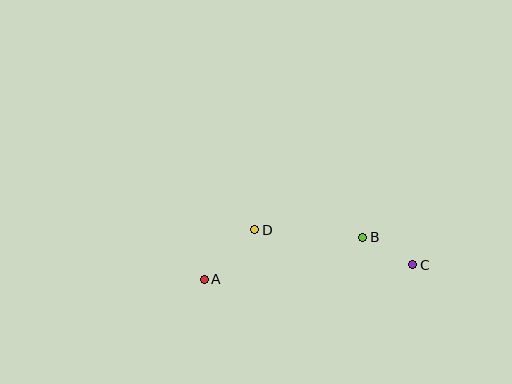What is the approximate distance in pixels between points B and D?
The distance between B and D is approximately 108 pixels.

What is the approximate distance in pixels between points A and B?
The distance between A and B is approximately 164 pixels.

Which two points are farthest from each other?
Points A and C are farthest from each other.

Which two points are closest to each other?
Points B and C are closest to each other.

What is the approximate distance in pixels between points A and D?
The distance between A and D is approximately 71 pixels.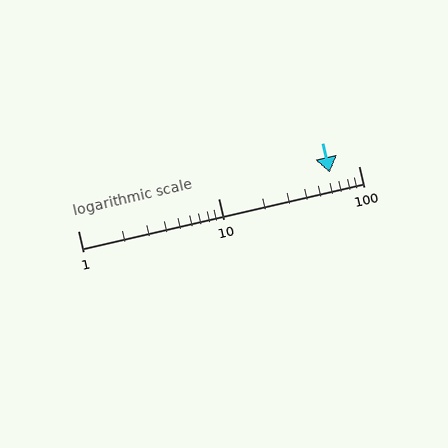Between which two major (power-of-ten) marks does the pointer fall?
The pointer is between 10 and 100.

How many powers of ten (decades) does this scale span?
The scale spans 2 decades, from 1 to 100.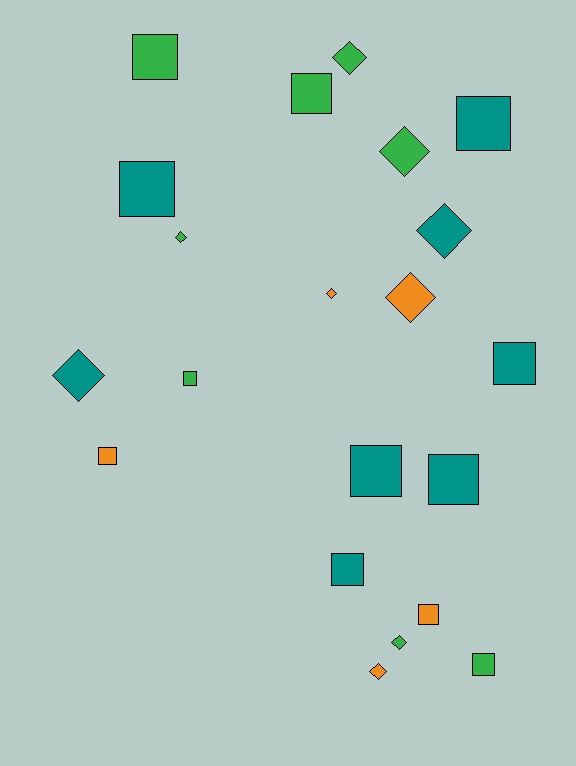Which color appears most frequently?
Teal, with 8 objects.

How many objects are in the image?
There are 21 objects.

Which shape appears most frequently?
Square, with 12 objects.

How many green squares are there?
There are 4 green squares.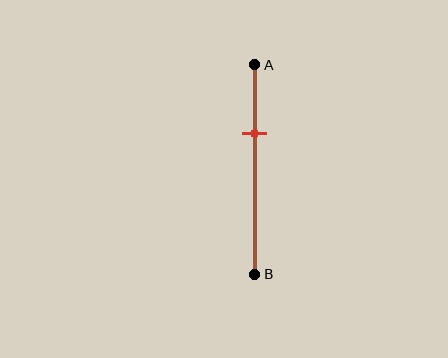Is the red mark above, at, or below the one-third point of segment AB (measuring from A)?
The red mark is approximately at the one-third point of segment AB.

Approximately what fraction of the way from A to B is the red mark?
The red mark is approximately 35% of the way from A to B.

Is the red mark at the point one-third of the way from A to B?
Yes, the mark is approximately at the one-third point.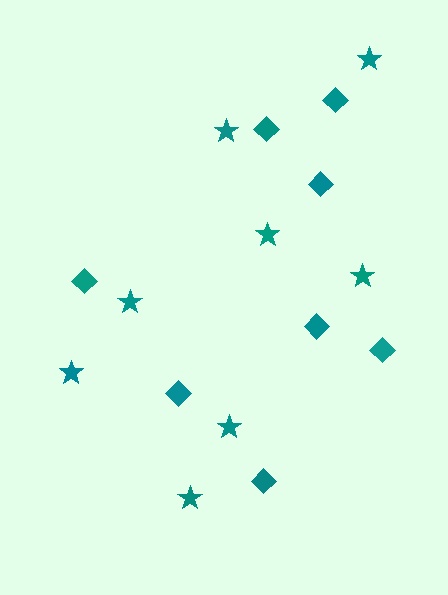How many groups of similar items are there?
There are 2 groups: one group of diamonds (8) and one group of stars (8).